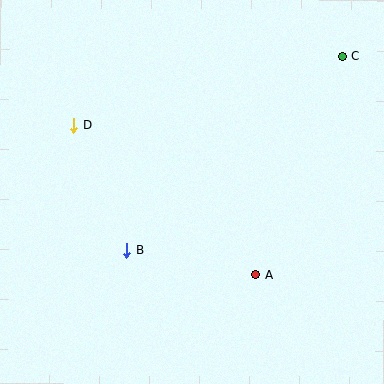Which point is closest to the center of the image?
Point B at (126, 250) is closest to the center.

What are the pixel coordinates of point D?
Point D is at (74, 125).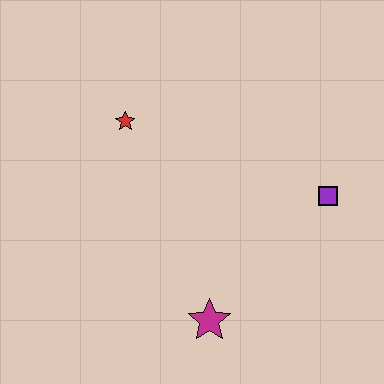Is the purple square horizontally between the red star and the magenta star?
No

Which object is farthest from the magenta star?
The red star is farthest from the magenta star.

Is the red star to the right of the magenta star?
No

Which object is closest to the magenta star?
The purple square is closest to the magenta star.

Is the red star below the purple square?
No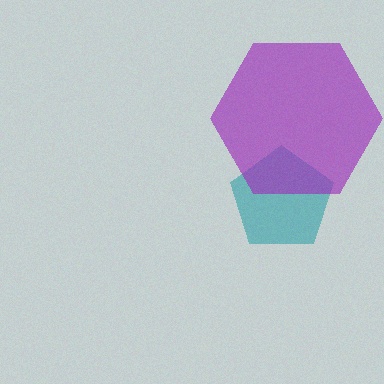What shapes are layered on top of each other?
The layered shapes are: a teal pentagon, a purple hexagon.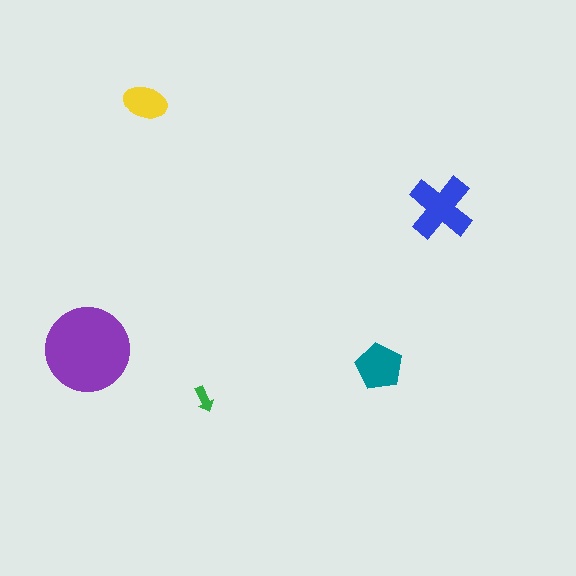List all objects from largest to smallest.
The purple circle, the blue cross, the teal pentagon, the yellow ellipse, the green arrow.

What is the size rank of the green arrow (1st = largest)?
5th.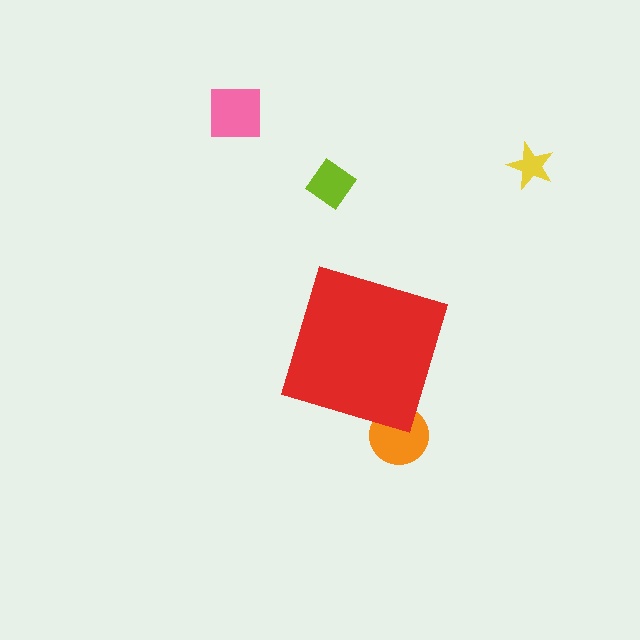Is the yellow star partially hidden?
No, the yellow star is fully visible.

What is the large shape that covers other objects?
A red diamond.